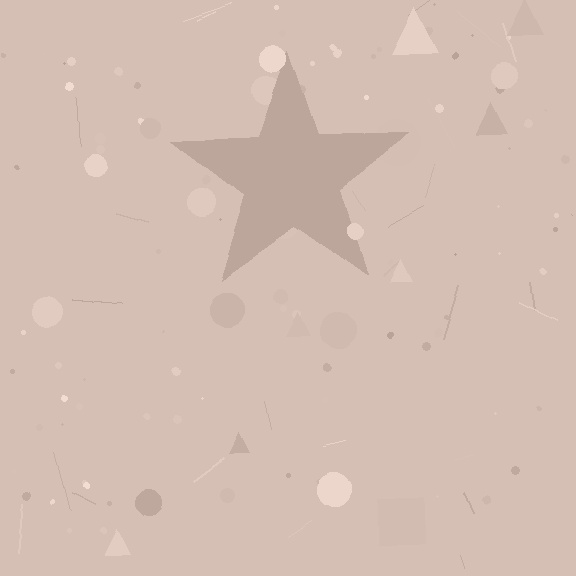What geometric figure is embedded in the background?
A star is embedded in the background.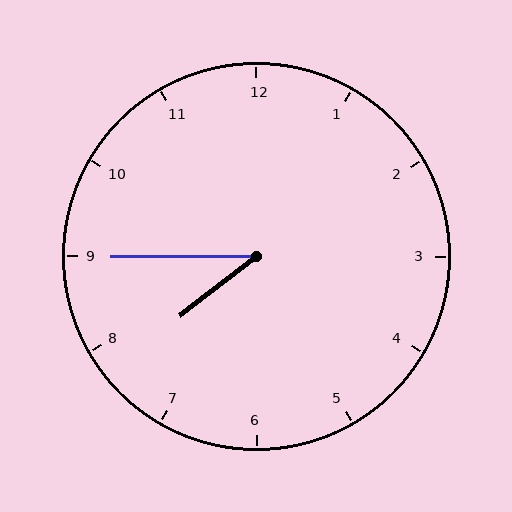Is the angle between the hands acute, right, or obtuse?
It is acute.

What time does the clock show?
7:45.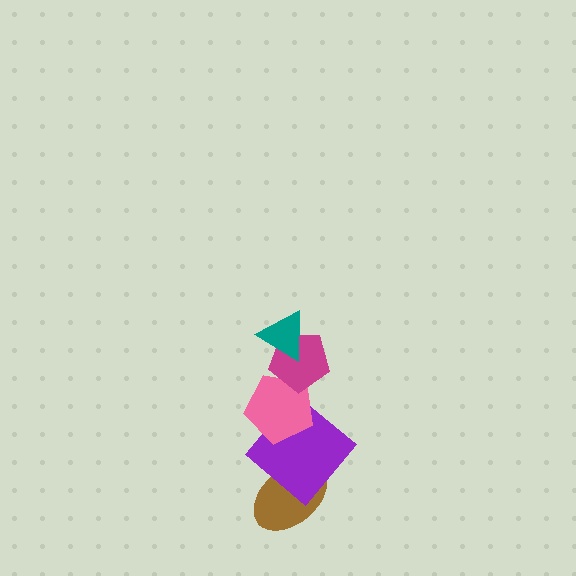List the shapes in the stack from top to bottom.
From top to bottom: the teal triangle, the magenta pentagon, the pink pentagon, the purple diamond, the brown ellipse.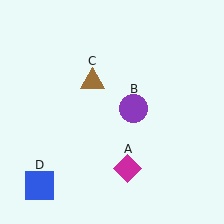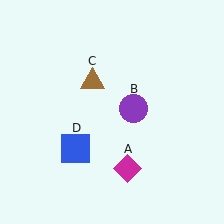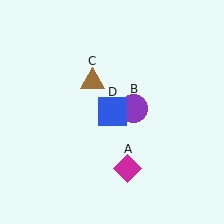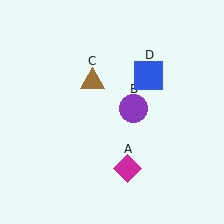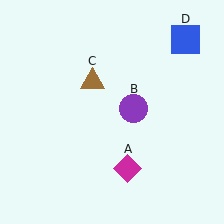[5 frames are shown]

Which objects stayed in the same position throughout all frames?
Magenta diamond (object A) and purple circle (object B) and brown triangle (object C) remained stationary.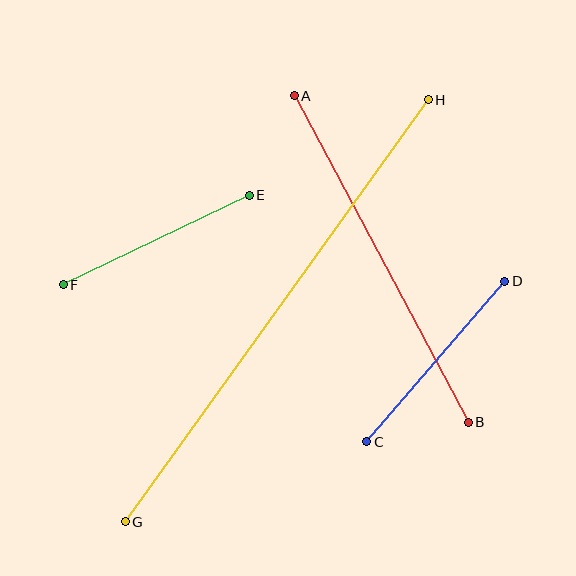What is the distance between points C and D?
The distance is approximately 212 pixels.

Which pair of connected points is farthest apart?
Points G and H are farthest apart.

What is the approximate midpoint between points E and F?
The midpoint is at approximately (156, 240) pixels.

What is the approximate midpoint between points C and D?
The midpoint is at approximately (436, 361) pixels.